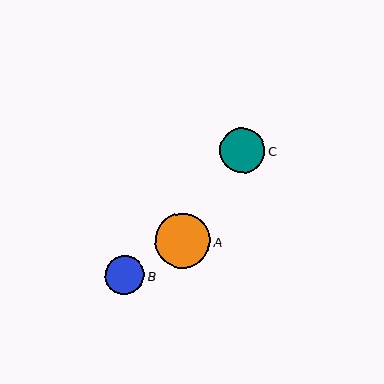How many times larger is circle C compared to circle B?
Circle C is approximately 1.1 times the size of circle B.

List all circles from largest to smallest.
From largest to smallest: A, C, B.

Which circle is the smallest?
Circle B is the smallest with a size of approximately 39 pixels.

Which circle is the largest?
Circle A is the largest with a size of approximately 56 pixels.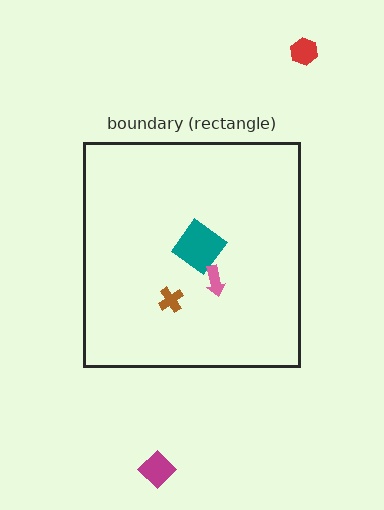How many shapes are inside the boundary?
3 inside, 2 outside.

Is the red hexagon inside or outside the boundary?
Outside.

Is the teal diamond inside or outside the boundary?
Inside.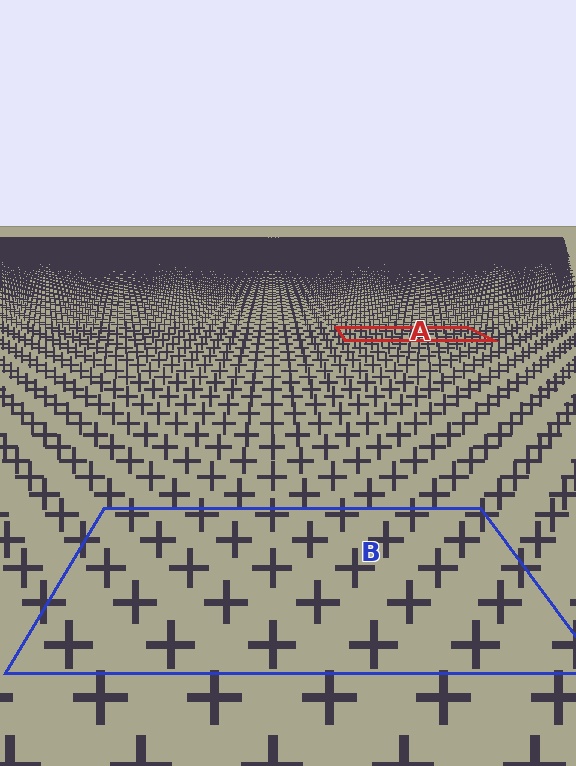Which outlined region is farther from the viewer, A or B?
Region A is farther from the viewer — the texture elements inside it appear smaller and more densely packed.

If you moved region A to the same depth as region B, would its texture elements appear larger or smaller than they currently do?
They would appear larger. At a closer depth, the same texture elements are projected at a bigger on-screen size.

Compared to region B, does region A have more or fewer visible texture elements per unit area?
Region A has more texture elements per unit area — they are packed more densely because it is farther away.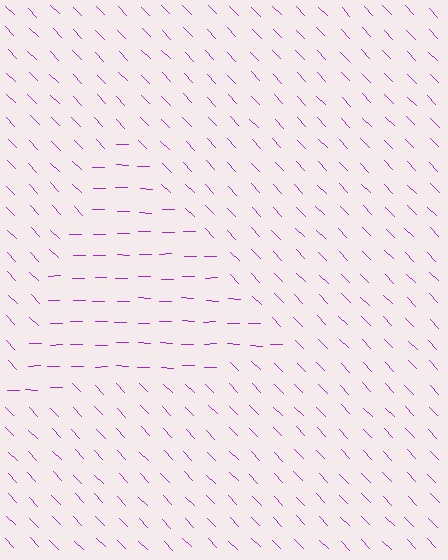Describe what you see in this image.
The image is filled with small purple line segments. A triangle region in the image has lines oriented differently from the surrounding lines, creating a visible texture boundary.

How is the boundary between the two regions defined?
The boundary is defined purely by a change in line orientation (approximately 45 degrees difference). All lines are the same color and thickness.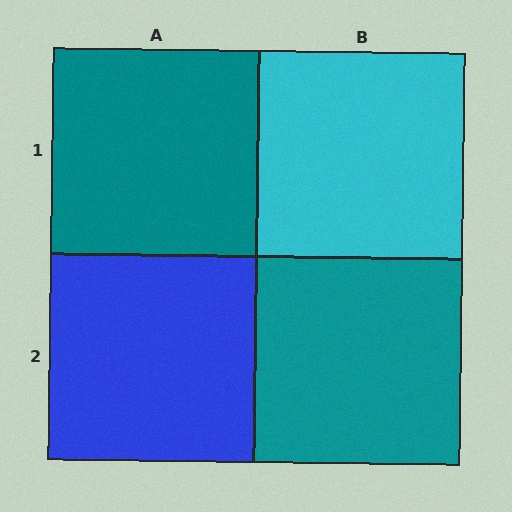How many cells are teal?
2 cells are teal.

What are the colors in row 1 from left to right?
Teal, cyan.